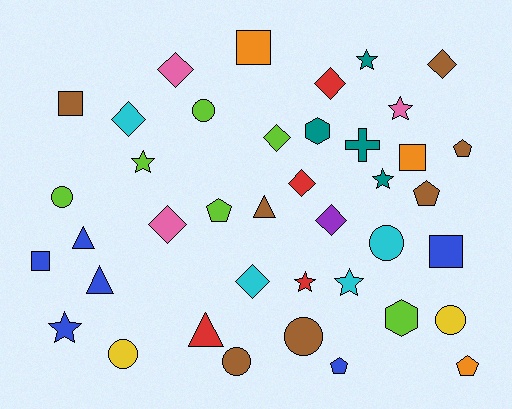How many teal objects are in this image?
There are 4 teal objects.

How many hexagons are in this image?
There are 2 hexagons.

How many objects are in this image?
There are 40 objects.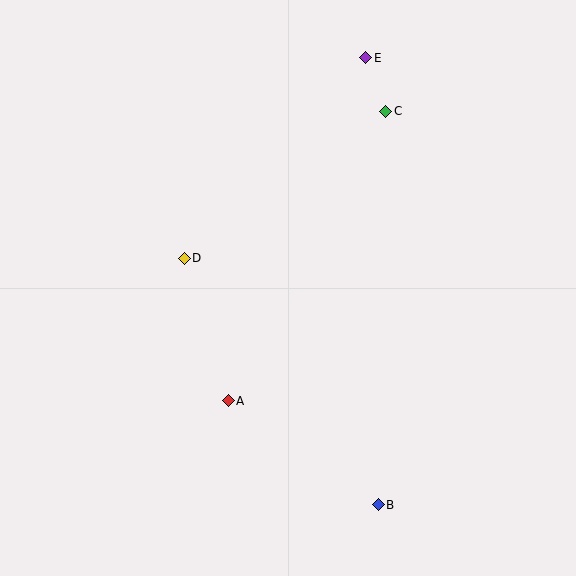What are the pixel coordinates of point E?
Point E is at (366, 58).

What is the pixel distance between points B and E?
The distance between B and E is 447 pixels.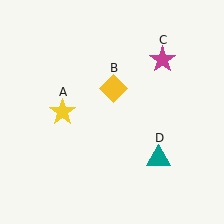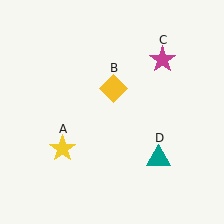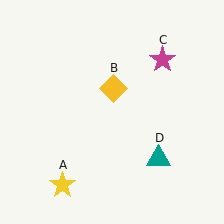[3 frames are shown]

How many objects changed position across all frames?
1 object changed position: yellow star (object A).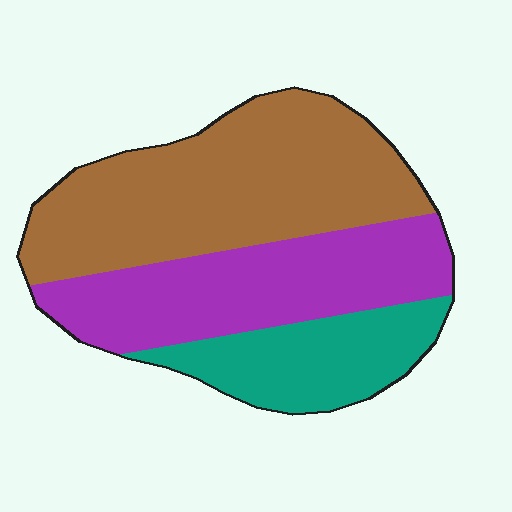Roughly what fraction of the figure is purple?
Purple takes up between a quarter and a half of the figure.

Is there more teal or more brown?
Brown.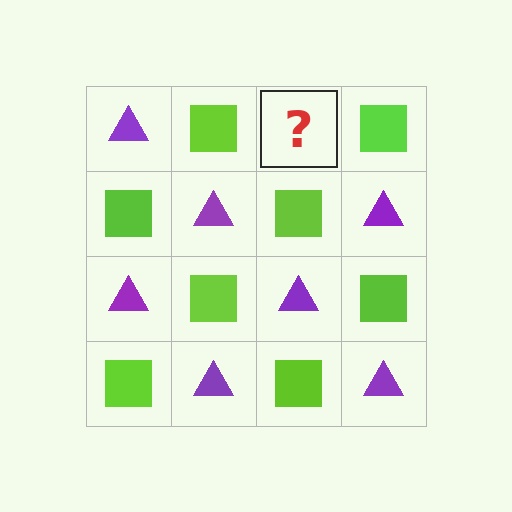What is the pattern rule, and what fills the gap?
The rule is that it alternates purple triangle and lime square in a checkerboard pattern. The gap should be filled with a purple triangle.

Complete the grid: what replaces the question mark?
The question mark should be replaced with a purple triangle.